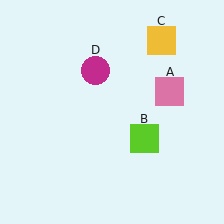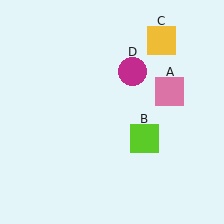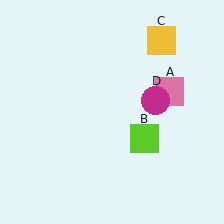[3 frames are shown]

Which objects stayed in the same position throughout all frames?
Pink square (object A) and lime square (object B) and yellow square (object C) remained stationary.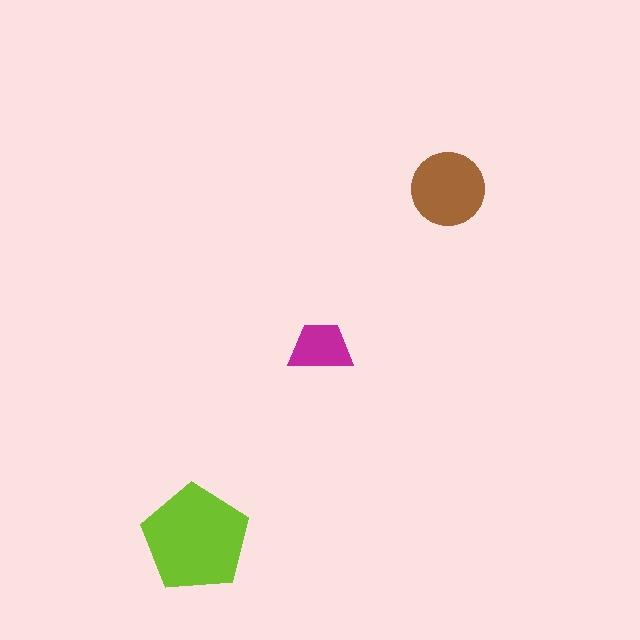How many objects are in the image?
There are 3 objects in the image.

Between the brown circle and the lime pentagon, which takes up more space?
The lime pentagon.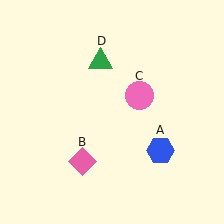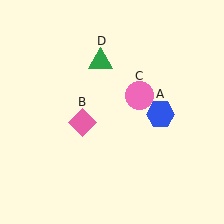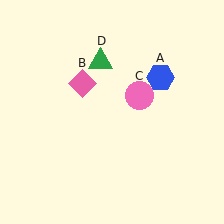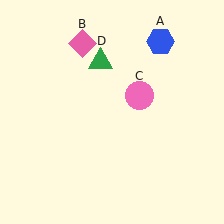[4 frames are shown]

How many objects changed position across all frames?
2 objects changed position: blue hexagon (object A), pink diamond (object B).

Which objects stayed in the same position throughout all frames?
Pink circle (object C) and green triangle (object D) remained stationary.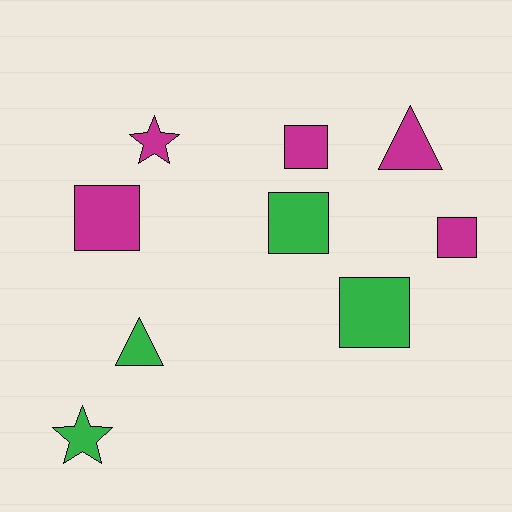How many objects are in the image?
There are 9 objects.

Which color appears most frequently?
Magenta, with 5 objects.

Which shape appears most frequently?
Square, with 5 objects.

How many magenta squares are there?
There are 3 magenta squares.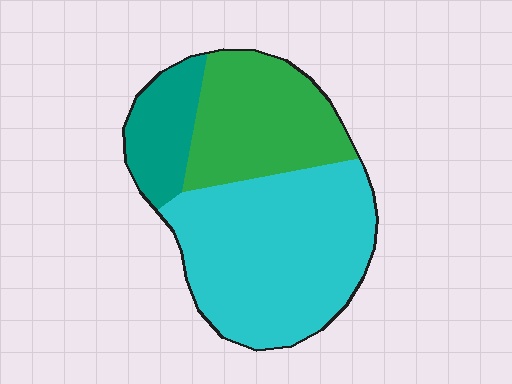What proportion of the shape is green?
Green covers around 30% of the shape.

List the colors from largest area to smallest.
From largest to smallest: cyan, green, teal.